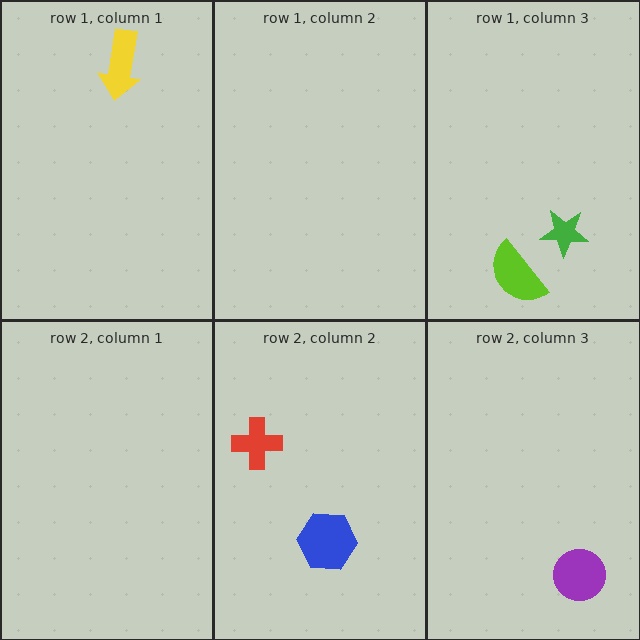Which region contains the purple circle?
The row 2, column 3 region.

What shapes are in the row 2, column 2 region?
The blue hexagon, the red cross.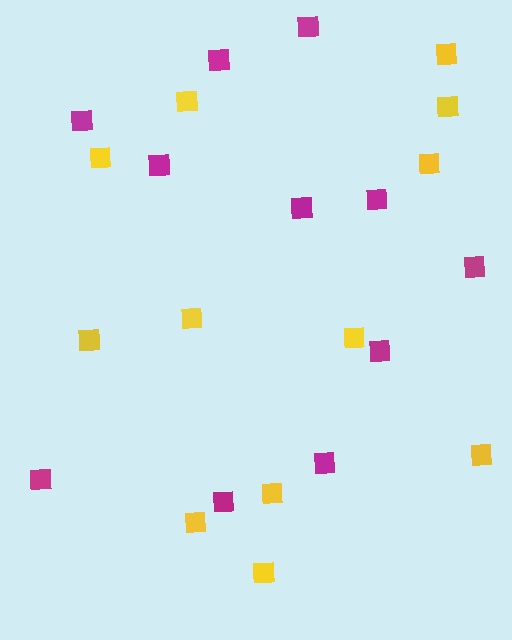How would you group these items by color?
There are 2 groups: one group of yellow squares (12) and one group of magenta squares (11).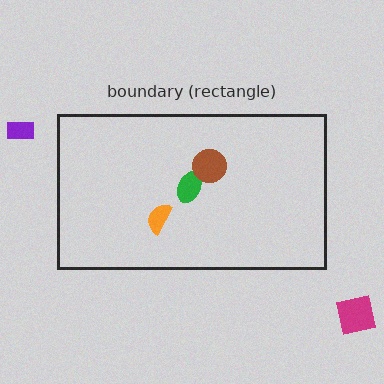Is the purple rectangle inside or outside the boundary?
Outside.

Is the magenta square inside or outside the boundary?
Outside.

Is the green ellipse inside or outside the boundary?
Inside.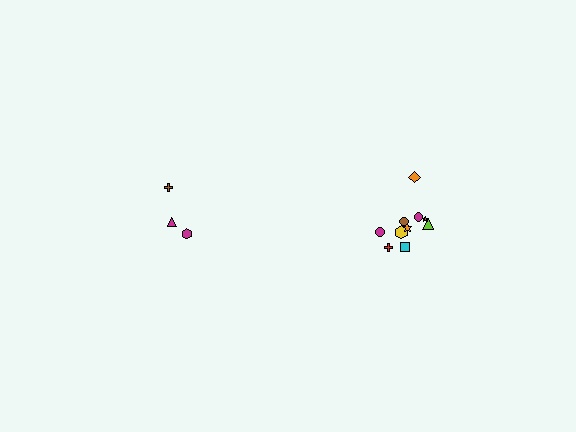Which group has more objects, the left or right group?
The right group.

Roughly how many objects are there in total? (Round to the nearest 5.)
Roughly 15 objects in total.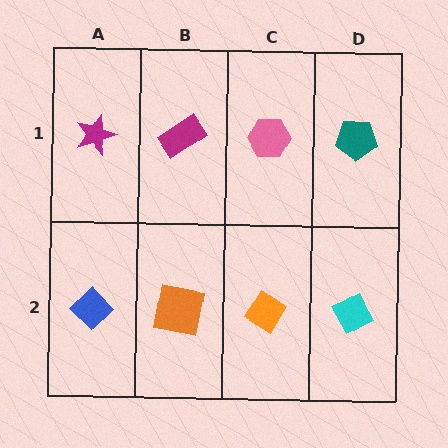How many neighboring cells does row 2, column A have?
2.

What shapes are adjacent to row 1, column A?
A blue diamond (row 2, column A), a magenta rectangle (row 1, column B).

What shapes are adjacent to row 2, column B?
A magenta rectangle (row 1, column B), a blue diamond (row 2, column A), an orange diamond (row 2, column C).